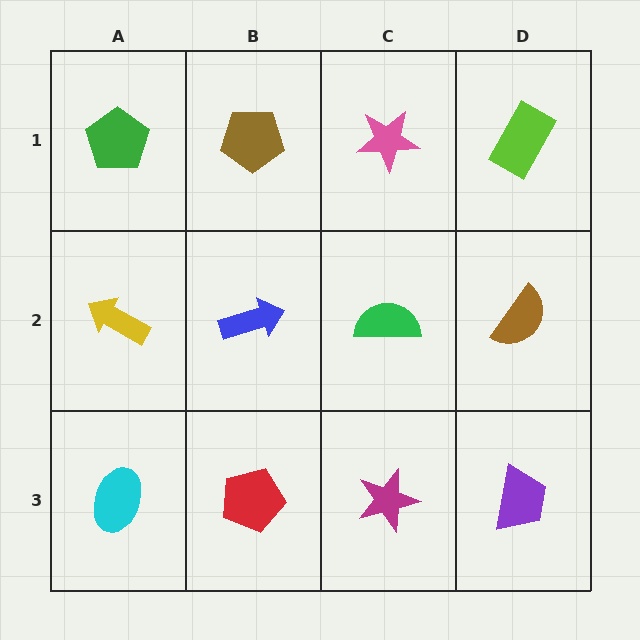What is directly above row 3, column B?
A blue arrow.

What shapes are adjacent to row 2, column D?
A lime rectangle (row 1, column D), a purple trapezoid (row 3, column D), a green semicircle (row 2, column C).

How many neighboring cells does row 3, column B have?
3.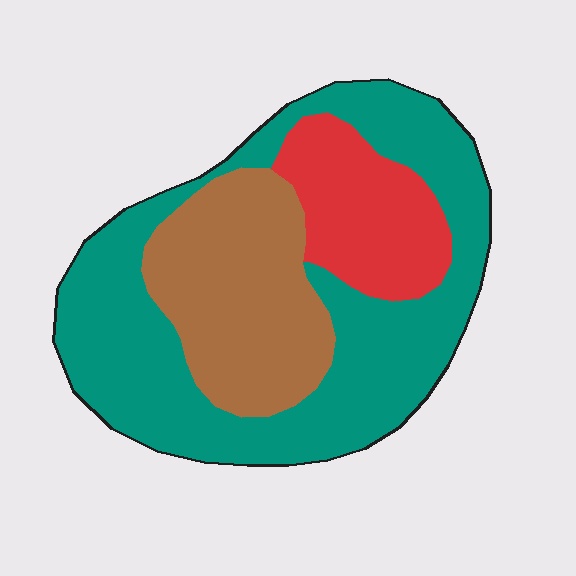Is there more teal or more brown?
Teal.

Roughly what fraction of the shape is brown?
Brown covers about 25% of the shape.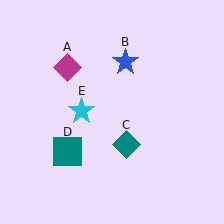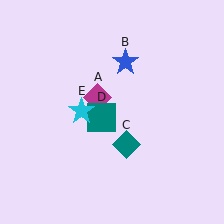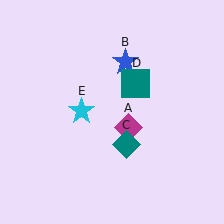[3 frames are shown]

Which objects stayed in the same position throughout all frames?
Blue star (object B) and teal diamond (object C) and cyan star (object E) remained stationary.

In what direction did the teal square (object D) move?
The teal square (object D) moved up and to the right.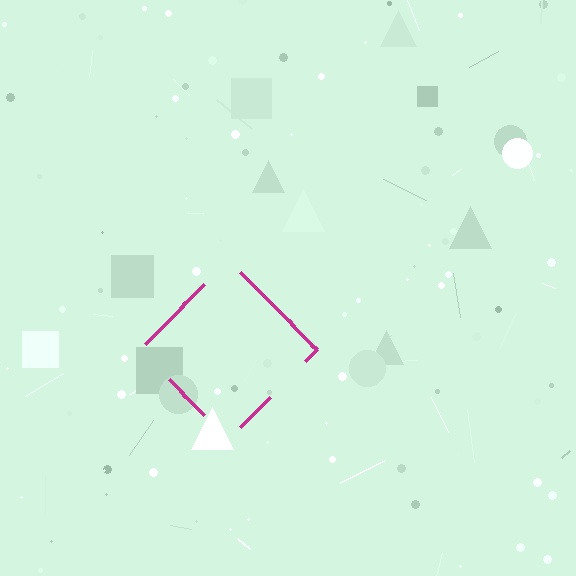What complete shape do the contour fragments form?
The contour fragments form a diamond.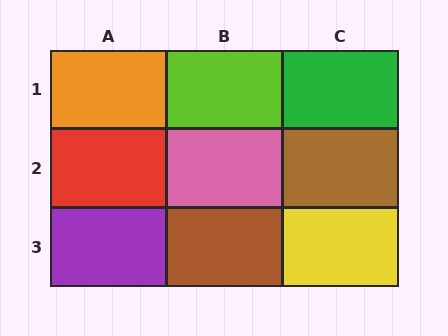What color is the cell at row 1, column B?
Lime.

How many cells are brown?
2 cells are brown.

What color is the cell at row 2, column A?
Red.